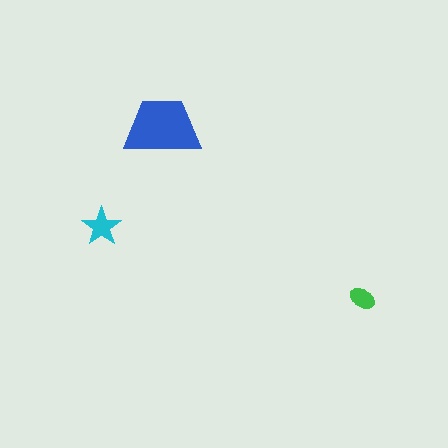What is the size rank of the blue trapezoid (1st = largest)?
1st.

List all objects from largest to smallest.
The blue trapezoid, the cyan star, the green ellipse.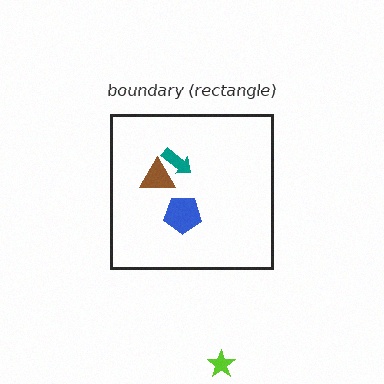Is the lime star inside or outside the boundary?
Outside.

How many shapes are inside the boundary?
3 inside, 1 outside.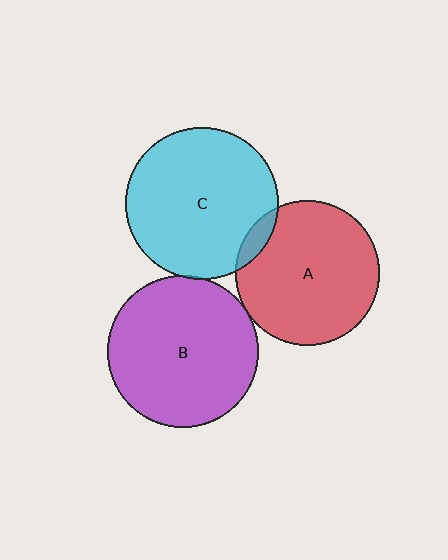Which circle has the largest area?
Circle C (cyan).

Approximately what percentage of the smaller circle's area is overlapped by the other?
Approximately 5%.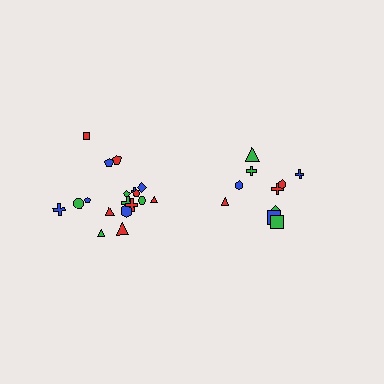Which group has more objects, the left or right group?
The left group.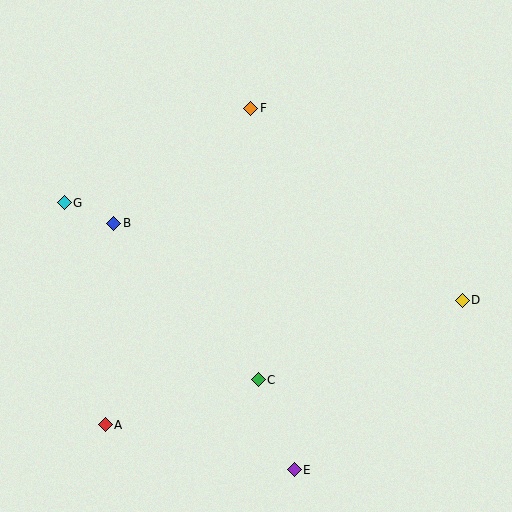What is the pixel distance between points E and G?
The distance between E and G is 352 pixels.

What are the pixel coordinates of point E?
Point E is at (294, 470).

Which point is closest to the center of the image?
Point C at (258, 380) is closest to the center.